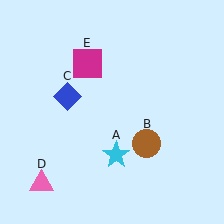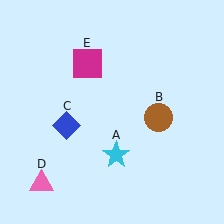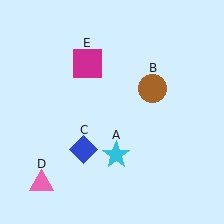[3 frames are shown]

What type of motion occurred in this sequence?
The brown circle (object B), blue diamond (object C) rotated counterclockwise around the center of the scene.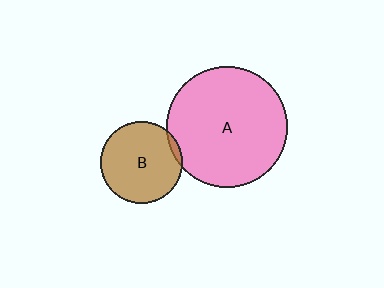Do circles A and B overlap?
Yes.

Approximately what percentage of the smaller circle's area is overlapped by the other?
Approximately 5%.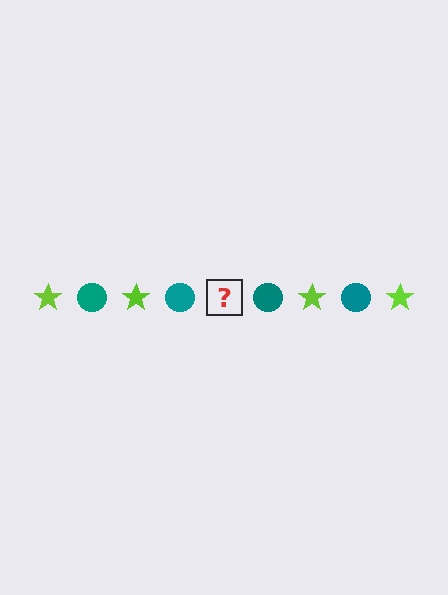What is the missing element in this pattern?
The missing element is a lime star.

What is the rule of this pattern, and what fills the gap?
The rule is that the pattern alternates between lime star and teal circle. The gap should be filled with a lime star.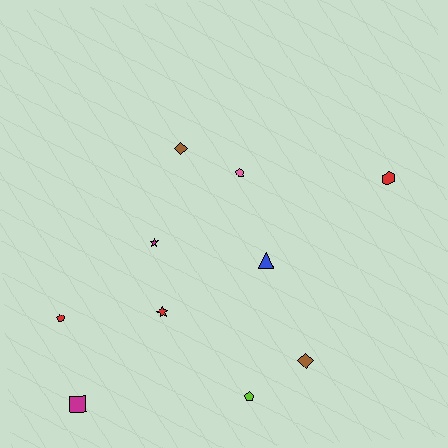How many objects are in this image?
There are 10 objects.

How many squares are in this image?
There is 1 square.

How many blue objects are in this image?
There is 1 blue object.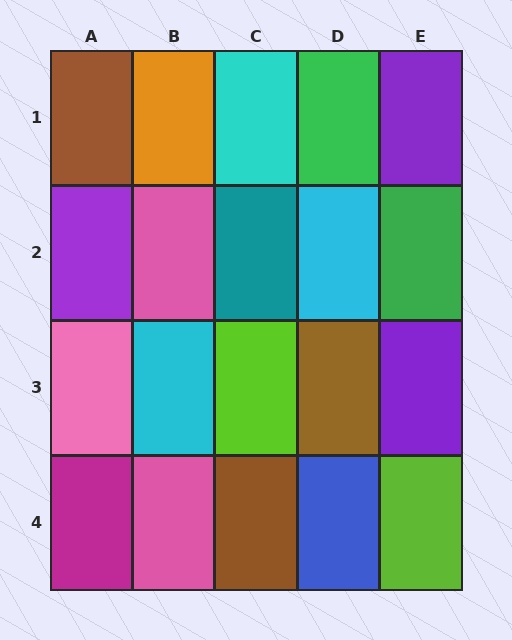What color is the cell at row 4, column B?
Pink.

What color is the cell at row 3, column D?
Brown.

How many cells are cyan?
3 cells are cyan.